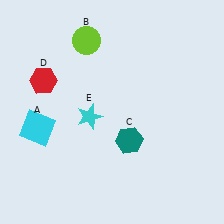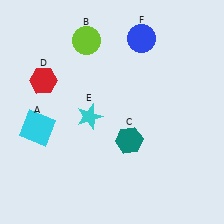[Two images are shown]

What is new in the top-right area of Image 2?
A blue circle (F) was added in the top-right area of Image 2.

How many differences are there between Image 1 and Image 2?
There is 1 difference between the two images.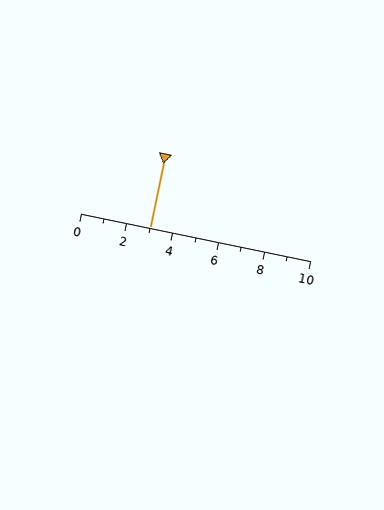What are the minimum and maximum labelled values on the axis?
The axis runs from 0 to 10.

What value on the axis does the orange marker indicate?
The marker indicates approximately 3.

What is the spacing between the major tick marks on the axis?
The major ticks are spaced 2 apart.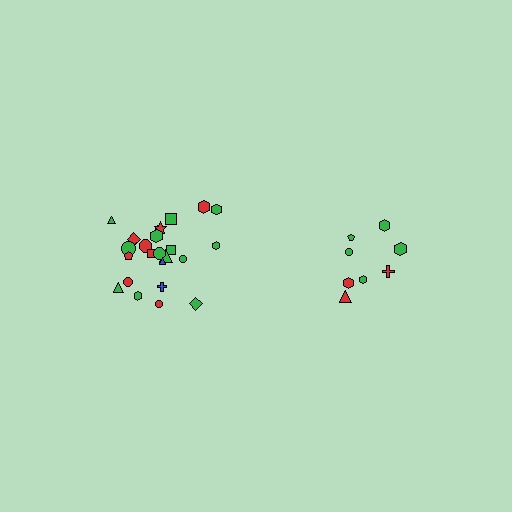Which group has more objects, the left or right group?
The left group.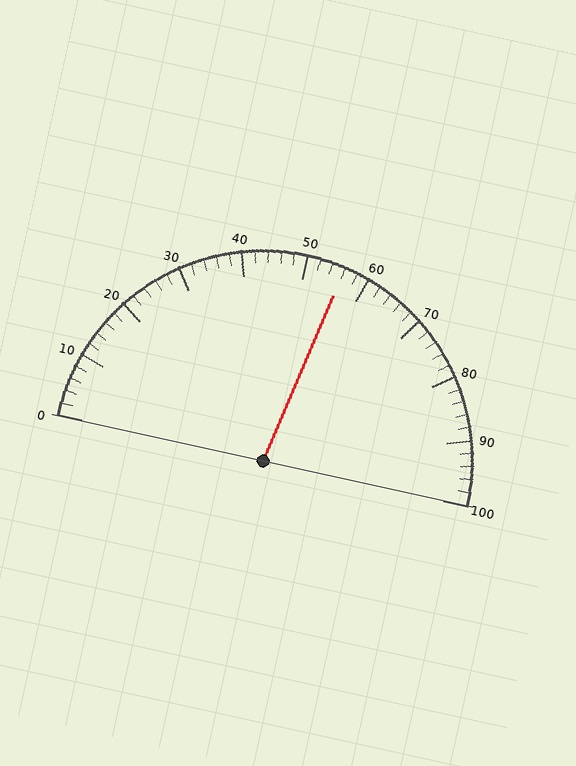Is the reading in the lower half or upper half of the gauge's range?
The reading is in the upper half of the range (0 to 100).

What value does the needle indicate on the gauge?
The needle indicates approximately 56.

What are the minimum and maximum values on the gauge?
The gauge ranges from 0 to 100.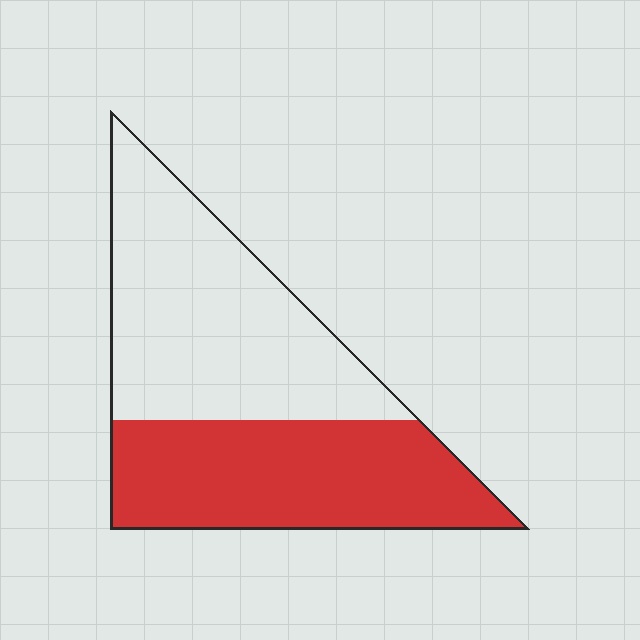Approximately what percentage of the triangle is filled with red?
Approximately 45%.